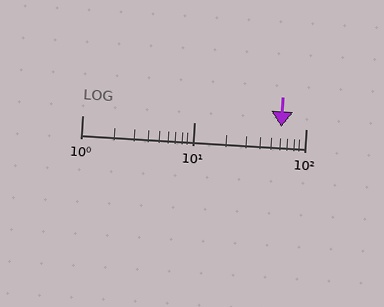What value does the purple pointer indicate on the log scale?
The pointer indicates approximately 60.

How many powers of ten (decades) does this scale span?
The scale spans 2 decades, from 1 to 100.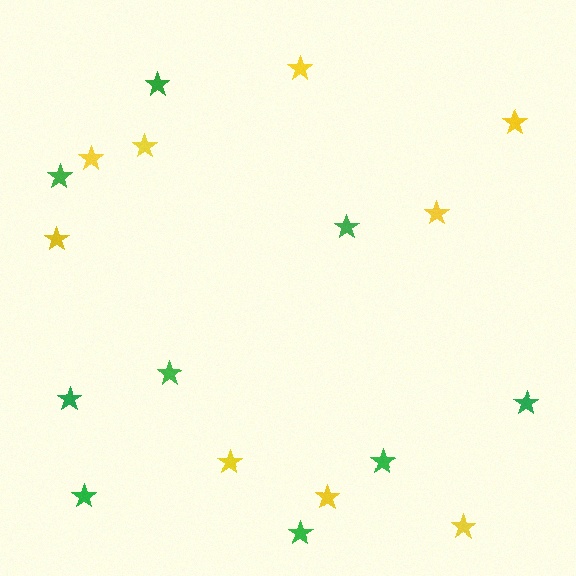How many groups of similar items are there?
There are 2 groups: one group of yellow stars (9) and one group of green stars (9).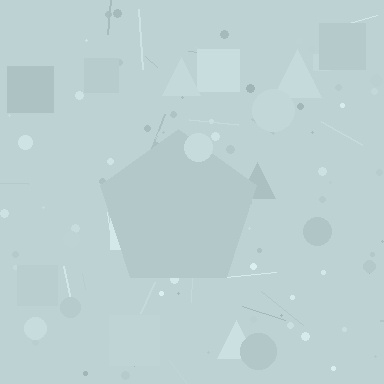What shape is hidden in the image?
A pentagon is hidden in the image.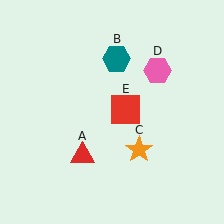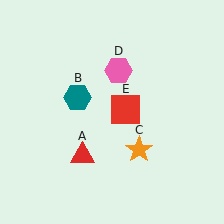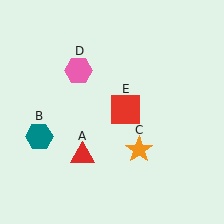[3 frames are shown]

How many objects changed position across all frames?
2 objects changed position: teal hexagon (object B), pink hexagon (object D).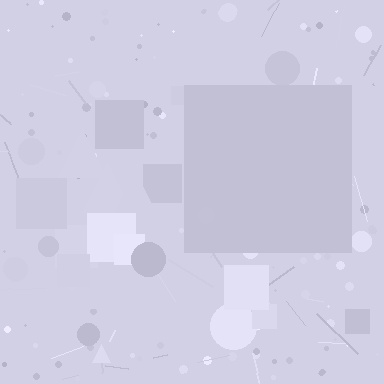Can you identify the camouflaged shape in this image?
The camouflaged shape is a square.